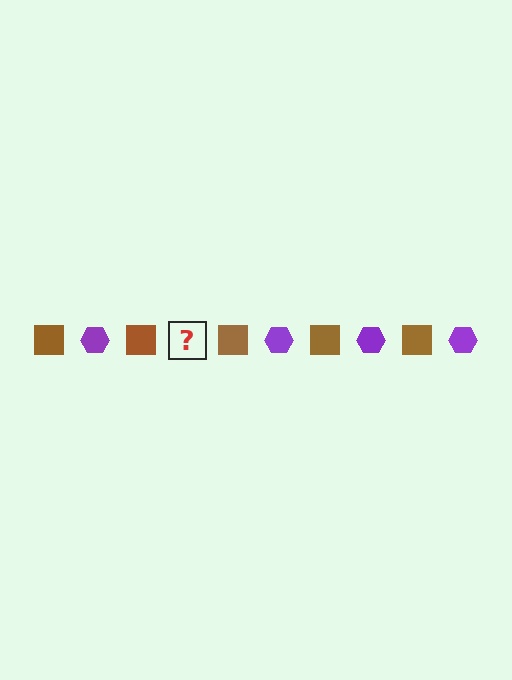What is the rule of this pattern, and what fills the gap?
The rule is that the pattern alternates between brown square and purple hexagon. The gap should be filled with a purple hexagon.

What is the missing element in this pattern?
The missing element is a purple hexagon.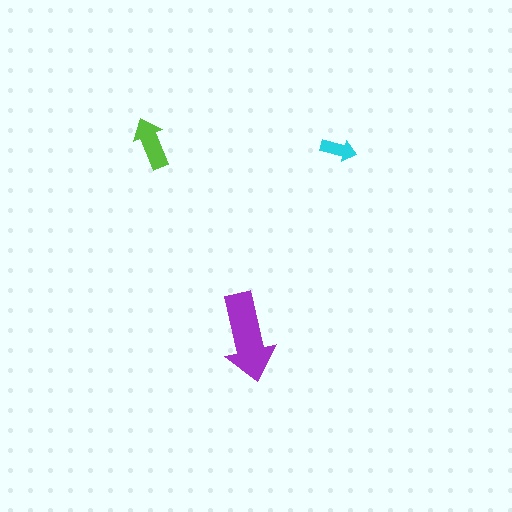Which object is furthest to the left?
The lime arrow is leftmost.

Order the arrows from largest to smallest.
the purple one, the lime one, the cyan one.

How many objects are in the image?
There are 3 objects in the image.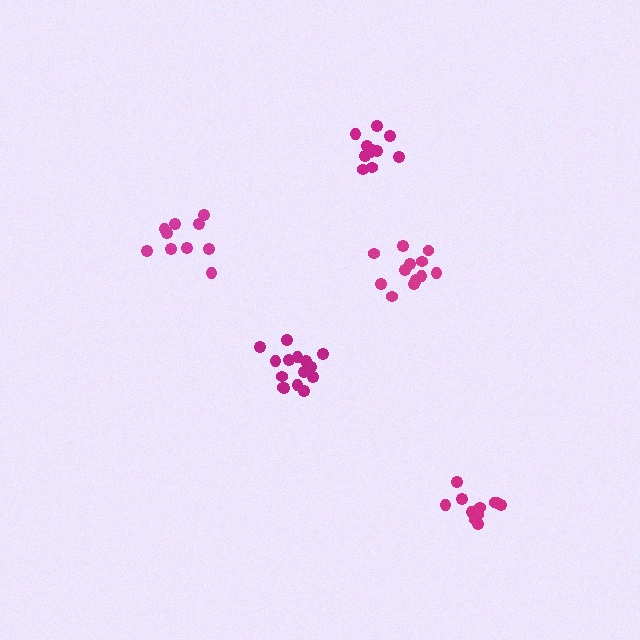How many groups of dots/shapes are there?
There are 5 groups.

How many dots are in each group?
Group 1: 16 dots, Group 2: 10 dots, Group 3: 12 dots, Group 4: 12 dots, Group 5: 11 dots (61 total).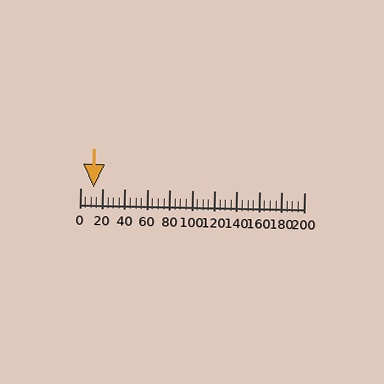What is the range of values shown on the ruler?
The ruler shows values from 0 to 200.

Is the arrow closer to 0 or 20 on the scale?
The arrow is closer to 20.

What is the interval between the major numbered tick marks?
The major tick marks are spaced 20 units apart.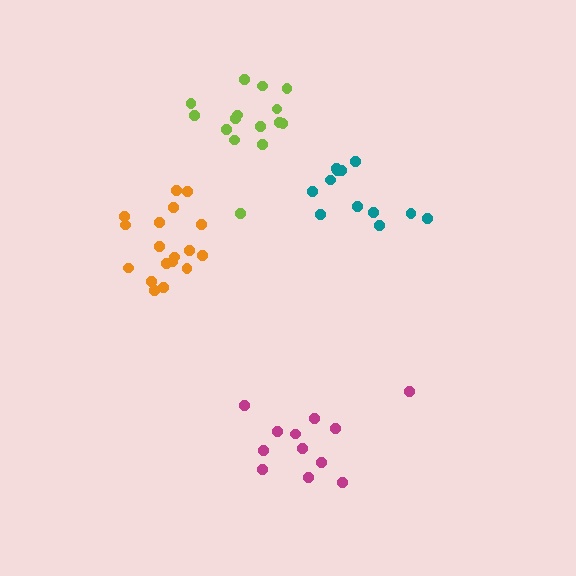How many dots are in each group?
Group 1: 18 dots, Group 2: 15 dots, Group 3: 12 dots, Group 4: 12 dots (57 total).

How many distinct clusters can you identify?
There are 4 distinct clusters.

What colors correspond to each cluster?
The clusters are colored: orange, lime, magenta, teal.